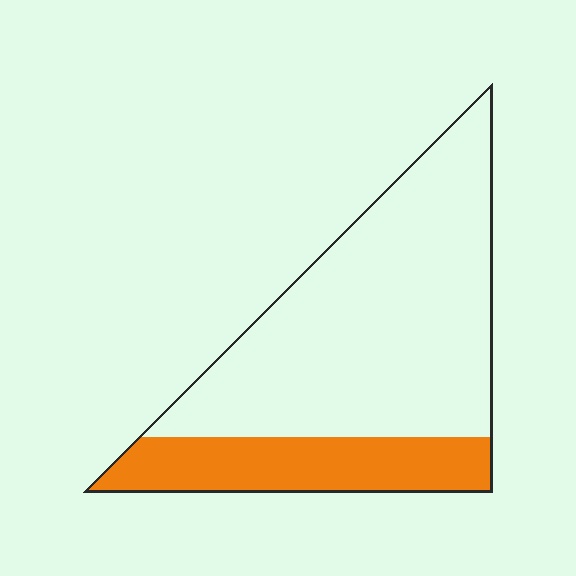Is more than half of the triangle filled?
No.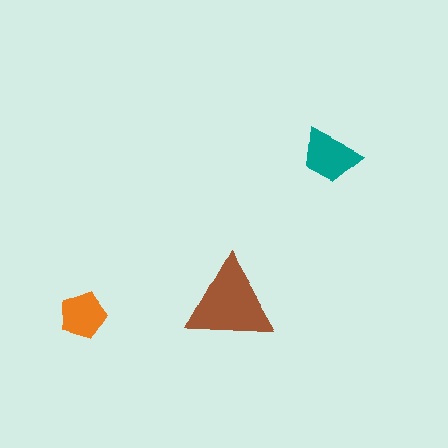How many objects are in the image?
There are 3 objects in the image.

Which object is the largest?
The brown triangle.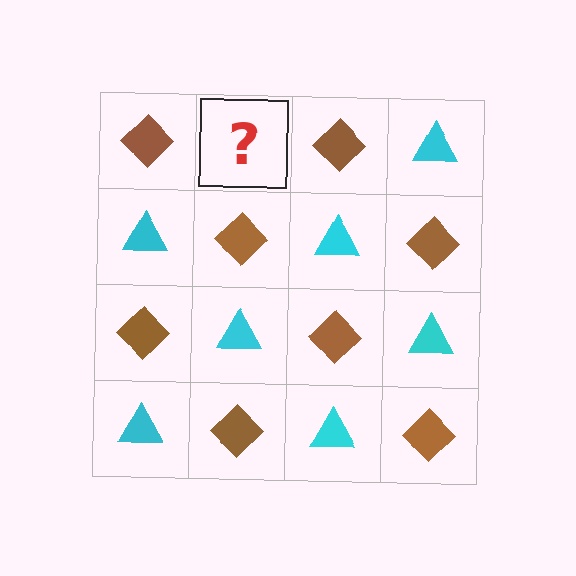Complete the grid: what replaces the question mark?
The question mark should be replaced with a cyan triangle.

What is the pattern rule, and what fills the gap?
The rule is that it alternates brown diamond and cyan triangle in a checkerboard pattern. The gap should be filled with a cyan triangle.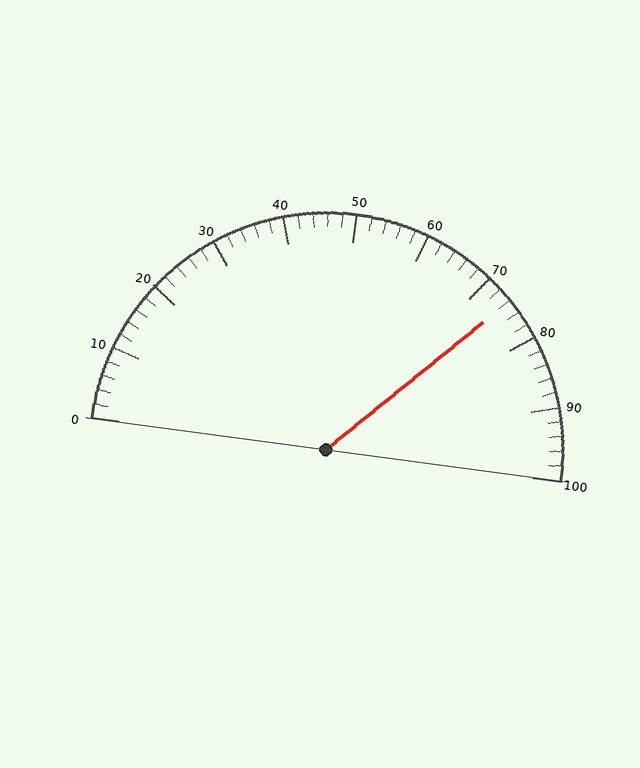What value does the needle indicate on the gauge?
The needle indicates approximately 74.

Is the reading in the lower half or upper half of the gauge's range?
The reading is in the upper half of the range (0 to 100).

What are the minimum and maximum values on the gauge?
The gauge ranges from 0 to 100.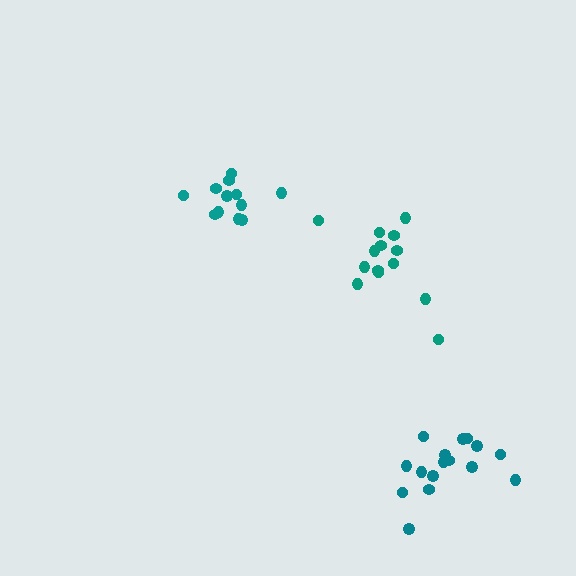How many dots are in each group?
Group 1: 16 dots, Group 2: 14 dots, Group 3: 12 dots (42 total).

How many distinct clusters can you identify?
There are 3 distinct clusters.